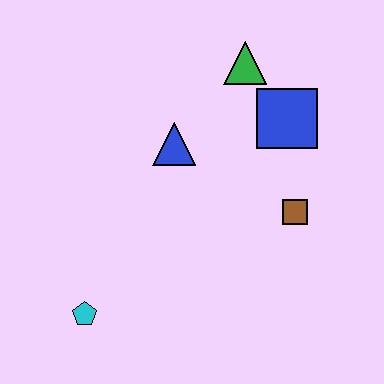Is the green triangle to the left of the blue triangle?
No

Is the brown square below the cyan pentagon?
No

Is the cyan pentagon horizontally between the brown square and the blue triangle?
No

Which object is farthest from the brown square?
The cyan pentagon is farthest from the brown square.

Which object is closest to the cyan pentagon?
The blue triangle is closest to the cyan pentagon.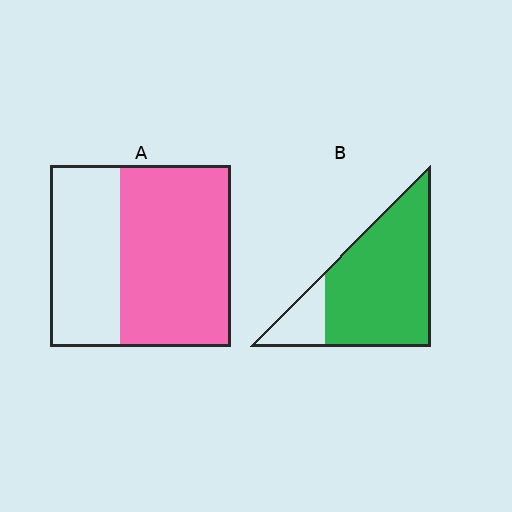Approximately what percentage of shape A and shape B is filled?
A is approximately 60% and B is approximately 85%.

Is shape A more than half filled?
Yes.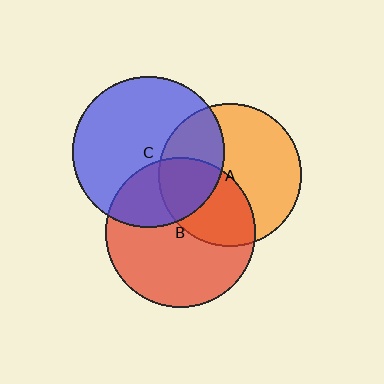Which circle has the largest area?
Circle C (blue).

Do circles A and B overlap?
Yes.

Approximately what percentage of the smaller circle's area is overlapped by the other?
Approximately 40%.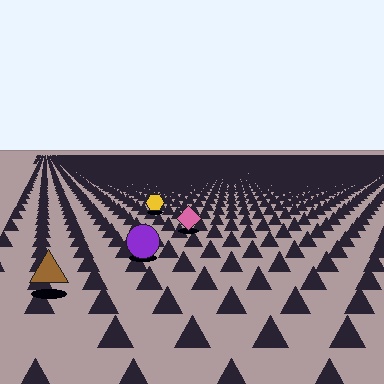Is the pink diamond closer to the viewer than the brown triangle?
No. The brown triangle is closer — you can tell from the texture gradient: the ground texture is coarser near it.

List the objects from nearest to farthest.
From nearest to farthest: the brown triangle, the purple circle, the pink diamond, the yellow hexagon.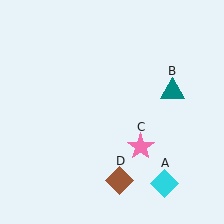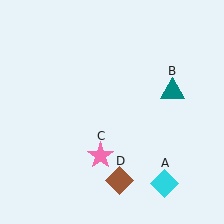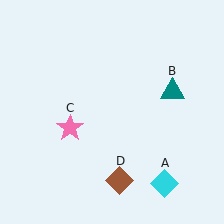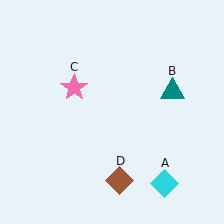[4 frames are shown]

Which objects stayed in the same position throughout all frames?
Cyan diamond (object A) and teal triangle (object B) and brown diamond (object D) remained stationary.